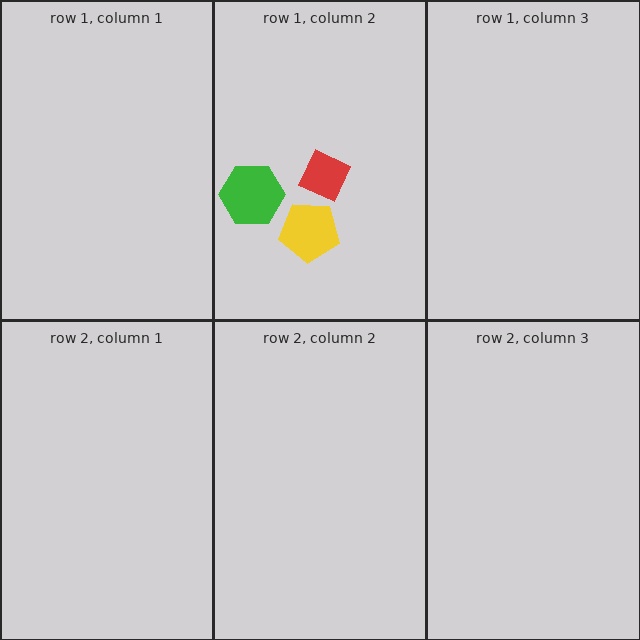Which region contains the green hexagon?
The row 1, column 2 region.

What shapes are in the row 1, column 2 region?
The yellow pentagon, the red diamond, the green hexagon.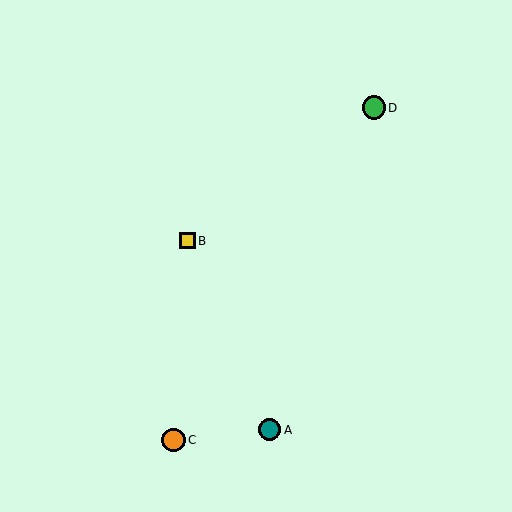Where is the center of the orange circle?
The center of the orange circle is at (174, 440).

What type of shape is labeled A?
Shape A is a teal circle.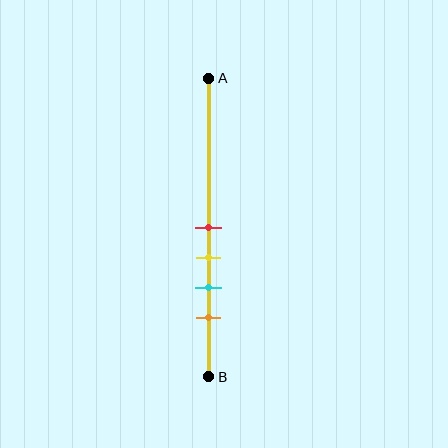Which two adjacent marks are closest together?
The red and yellow marks are the closest adjacent pair.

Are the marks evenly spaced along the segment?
Yes, the marks are approximately evenly spaced.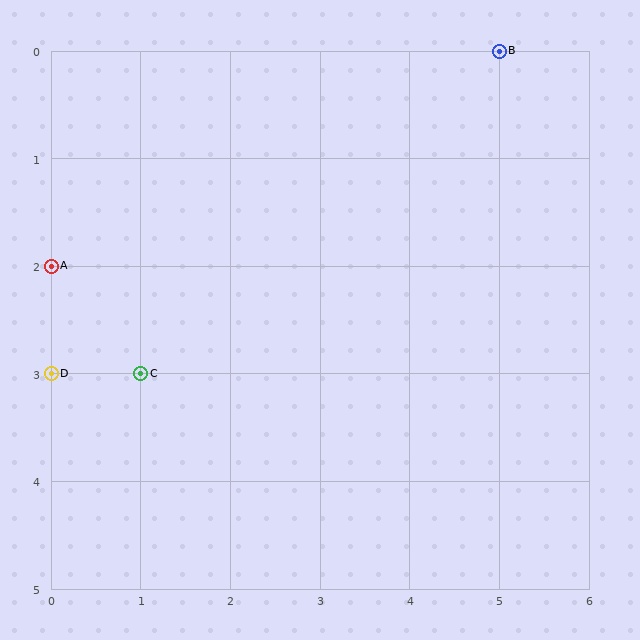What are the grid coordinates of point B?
Point B is at grid coordinates (5, 0).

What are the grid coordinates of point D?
Point D is at grid coordinates (0, 3).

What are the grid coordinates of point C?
Point C is at grid coordinates (1, 3).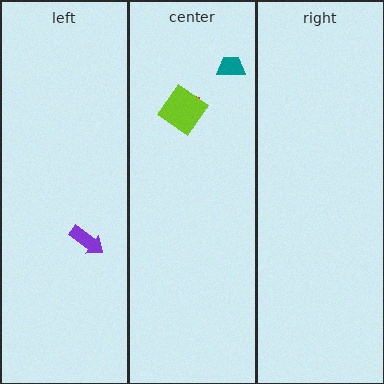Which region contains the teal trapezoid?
The center region.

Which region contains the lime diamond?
The center region.